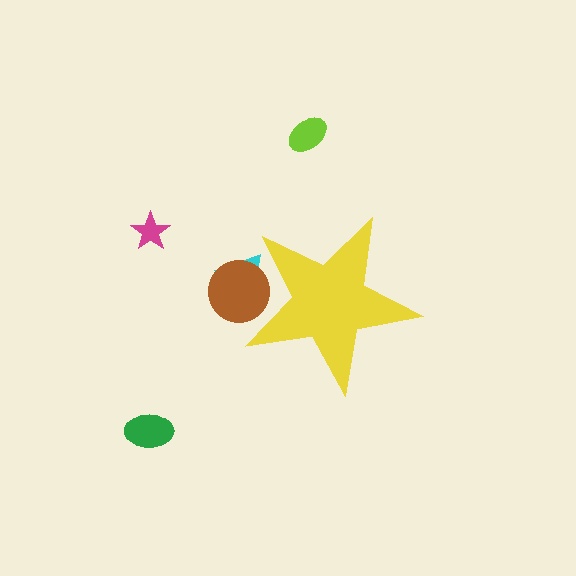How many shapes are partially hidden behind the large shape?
2 shapes are partially hidden.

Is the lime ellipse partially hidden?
No, the lime ellipse is fully visible.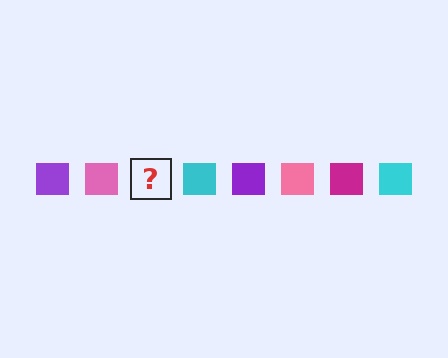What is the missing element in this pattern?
The missing element is a magenta square.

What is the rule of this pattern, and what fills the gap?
The rule is that the pattern cycles through purple, pink, magenta, cyan squares. The gap should be filled with a magenta square.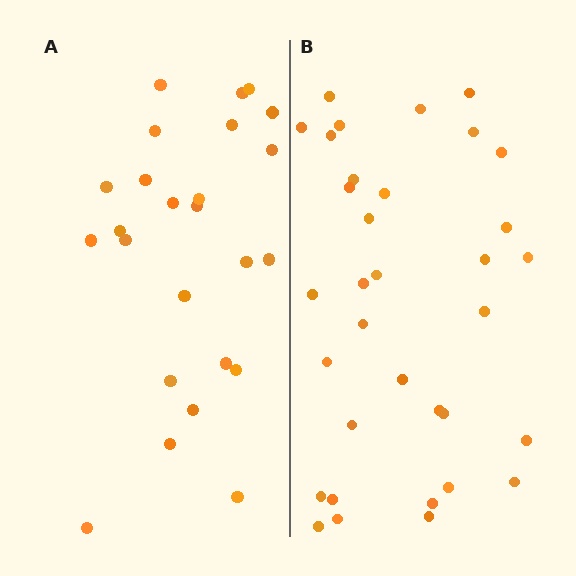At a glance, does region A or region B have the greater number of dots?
Region B (the right region) has more dots.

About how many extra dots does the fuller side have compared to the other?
Region B has roughly 8 or so more dots than region A.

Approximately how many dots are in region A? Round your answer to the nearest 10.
About 20 dots. (The exact count is 25, which rounds to 20.)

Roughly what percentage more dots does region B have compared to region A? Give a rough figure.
About 35% more.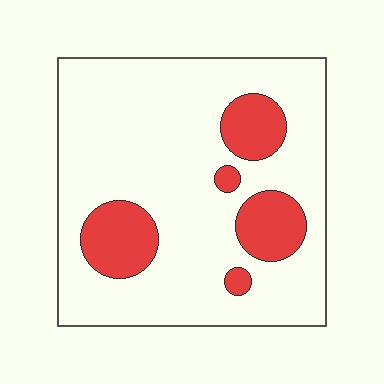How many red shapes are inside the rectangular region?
5.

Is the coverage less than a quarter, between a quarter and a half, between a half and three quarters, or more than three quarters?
Less than a quarter.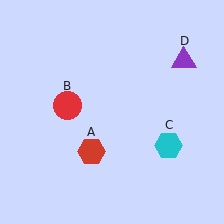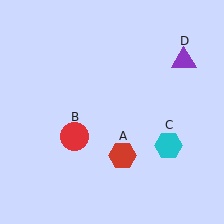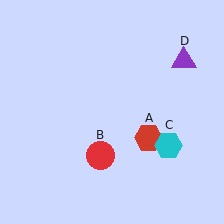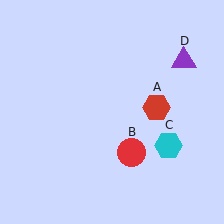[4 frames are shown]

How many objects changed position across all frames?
2 objects changed position: red hexagon (object A), red circle (object B).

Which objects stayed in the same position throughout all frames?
Cyan hexagon (object C) and purple triangle (object D) remained stationary.